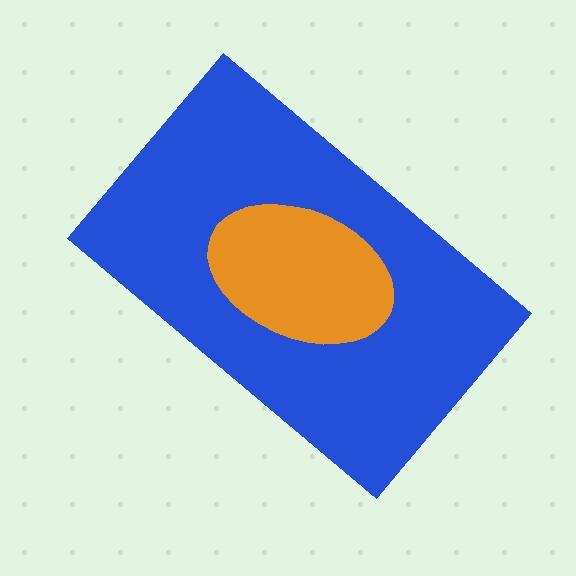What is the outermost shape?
The blue rectangle.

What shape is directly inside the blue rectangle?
The orange ellipse.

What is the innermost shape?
The orange ellipse.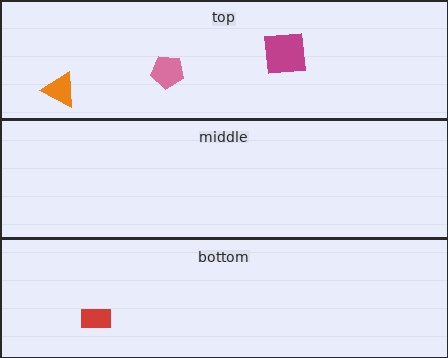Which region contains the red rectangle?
The bottom region.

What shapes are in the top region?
The orange triangle, the magenta square, the pink pentagon.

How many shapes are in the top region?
3.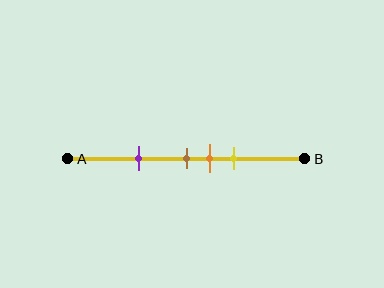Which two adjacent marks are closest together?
The brown and orange marks are the closest adjacent pair.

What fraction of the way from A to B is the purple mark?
The purple mark is approximately 30% (0.3) of the way from A to B.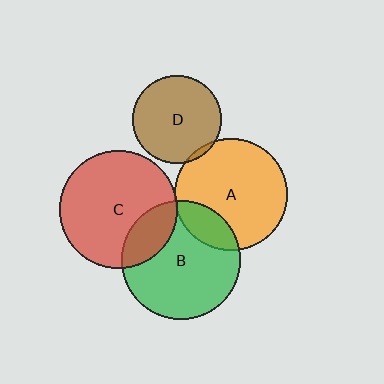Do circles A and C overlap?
Yes.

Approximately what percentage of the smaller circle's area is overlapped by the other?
Approximately 5%.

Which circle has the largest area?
Circle B (green).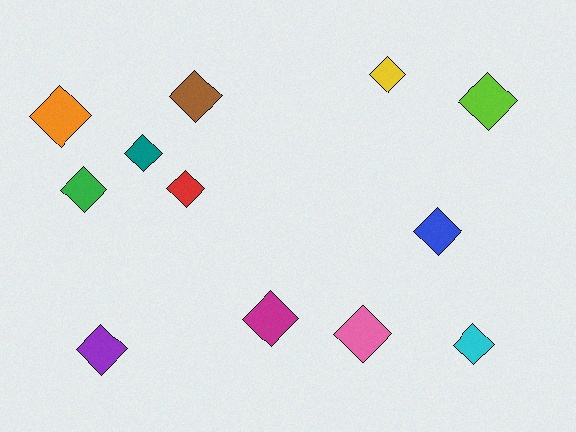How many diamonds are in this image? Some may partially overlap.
There are 12 diamonds.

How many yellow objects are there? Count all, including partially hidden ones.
There is 1 yellow object.